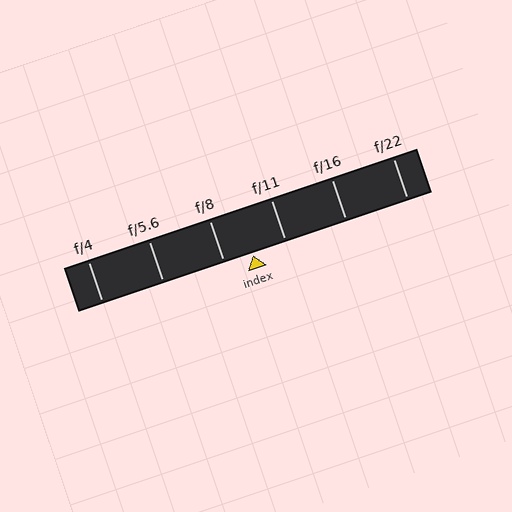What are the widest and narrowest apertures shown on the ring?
The widest aperture shown is f/4 and the narrowest is f/22.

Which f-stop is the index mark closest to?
The index mark is closest to f/8.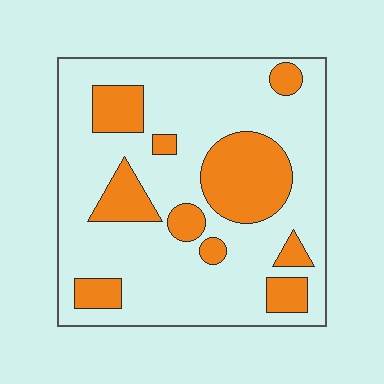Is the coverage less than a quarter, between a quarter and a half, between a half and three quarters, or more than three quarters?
Between a quarter and a half.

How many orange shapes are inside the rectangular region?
10.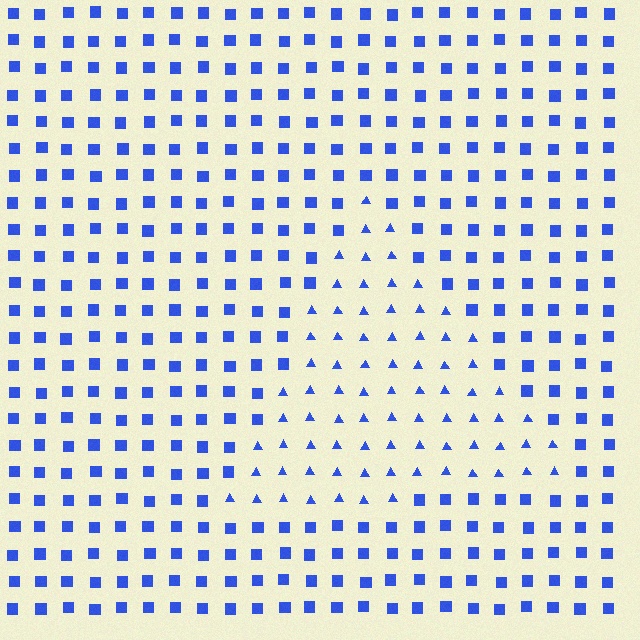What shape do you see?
I see a triangle.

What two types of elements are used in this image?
The image uses triangles inside the triangle region and squares outside it.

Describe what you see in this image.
The image is filled with small blue elements arranged in a uniform grid. A triangle-shaped region contains triangles, while the surrounding area contains squares. The boundary is defined purely by the change in element shape.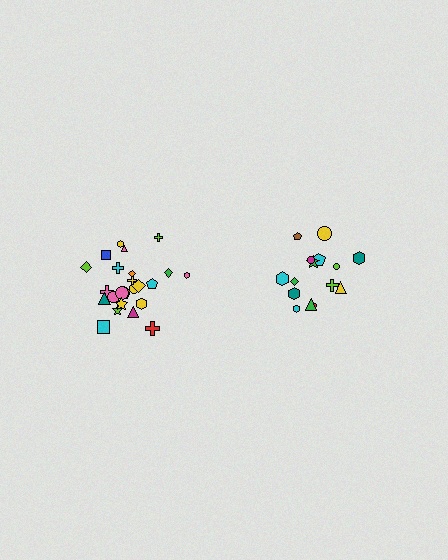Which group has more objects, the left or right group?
The left group.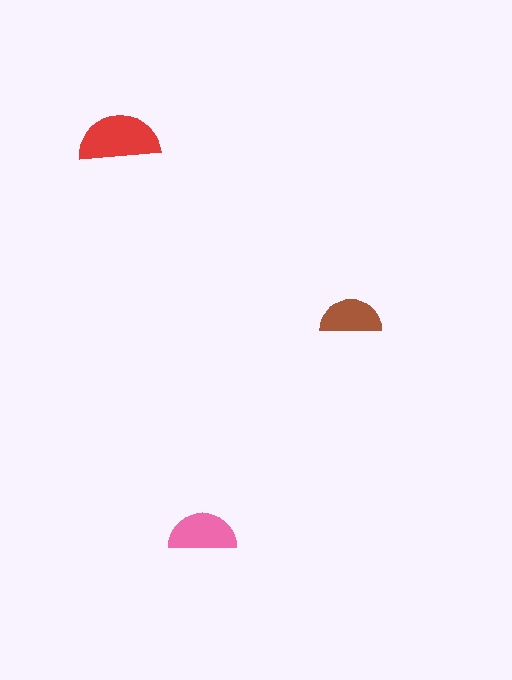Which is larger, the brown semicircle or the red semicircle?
The red one.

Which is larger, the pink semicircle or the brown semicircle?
The pink one.